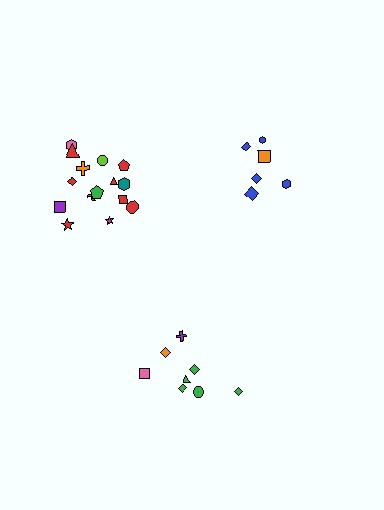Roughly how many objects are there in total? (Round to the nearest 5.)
Roughly 30 objects in total.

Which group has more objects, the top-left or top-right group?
The top-left group.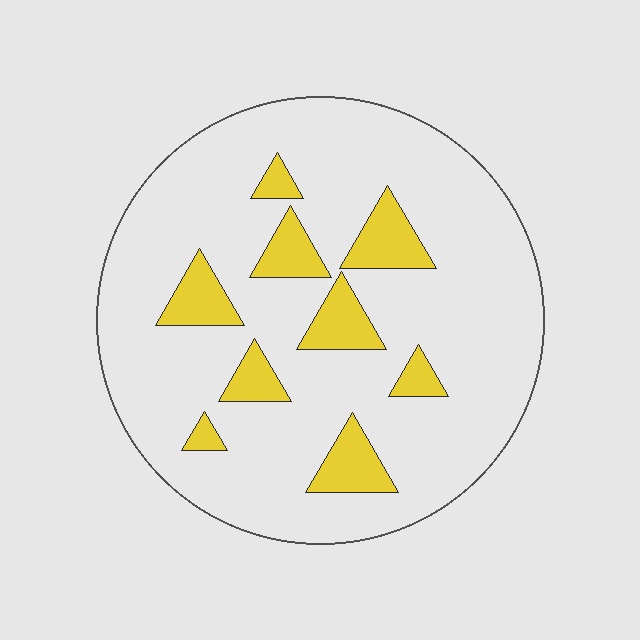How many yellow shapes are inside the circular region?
9.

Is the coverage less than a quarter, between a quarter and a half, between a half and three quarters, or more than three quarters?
Less than a quarter.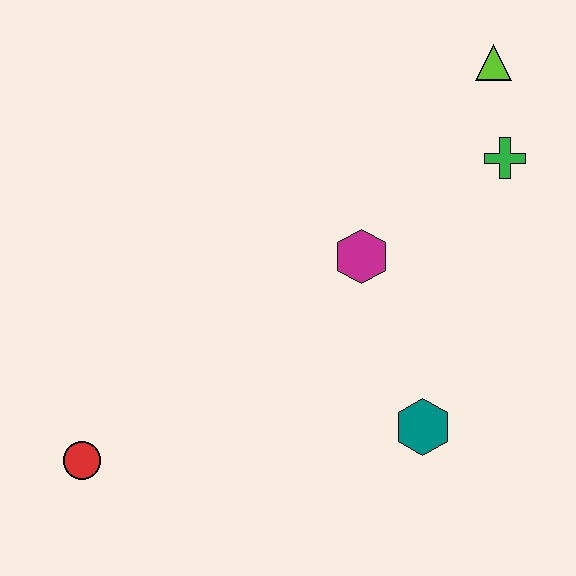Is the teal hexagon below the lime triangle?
Yes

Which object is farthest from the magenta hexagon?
The red circle is farthest from the magenta hexagon.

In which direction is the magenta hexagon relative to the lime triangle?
The magenta hexagon is below the lime triangle.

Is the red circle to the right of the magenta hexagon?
No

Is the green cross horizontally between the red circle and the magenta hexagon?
No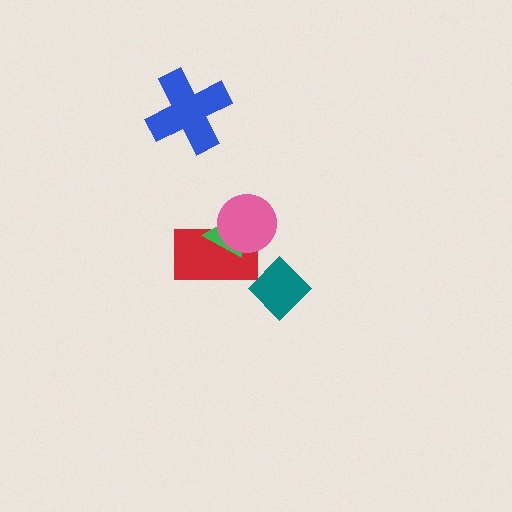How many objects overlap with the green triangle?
2 objects overlap with the green triangle.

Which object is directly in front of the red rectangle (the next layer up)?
The green triangle is directly in front of the red rectangle.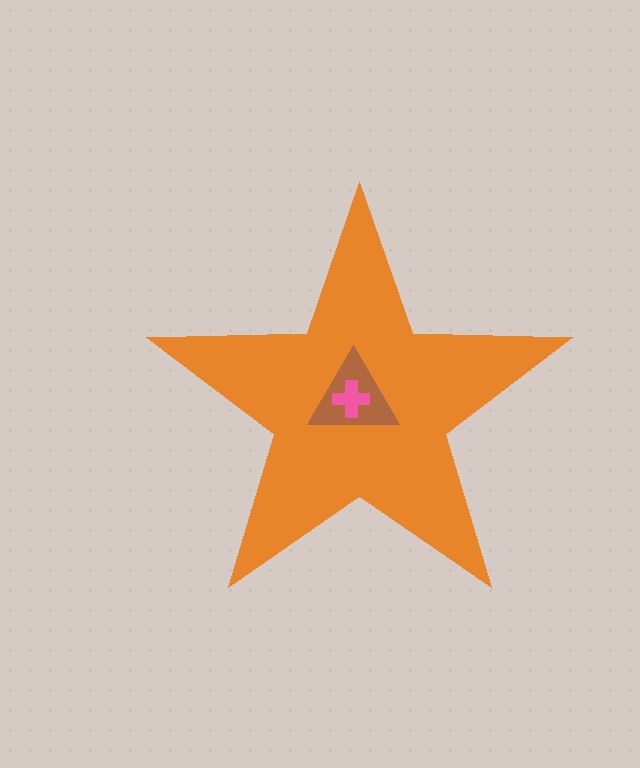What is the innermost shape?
The pink cross.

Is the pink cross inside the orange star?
Yes.